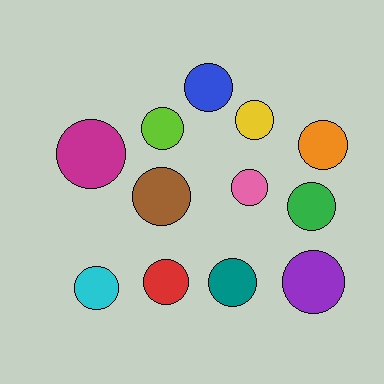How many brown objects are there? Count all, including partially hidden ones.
There is 1 brown object.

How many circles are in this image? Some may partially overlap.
There are 12 circles.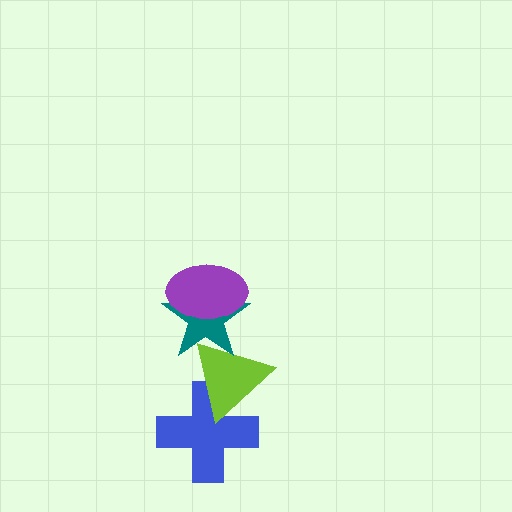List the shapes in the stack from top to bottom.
From top to bottom: the purple ellipse, the teal star, the lime triangle, the blue cross.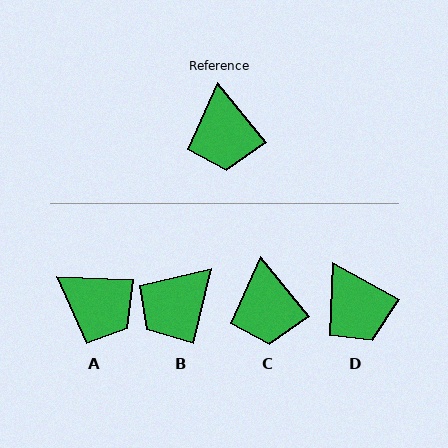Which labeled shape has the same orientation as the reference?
C.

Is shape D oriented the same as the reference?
No, it is off by about 22 degrees.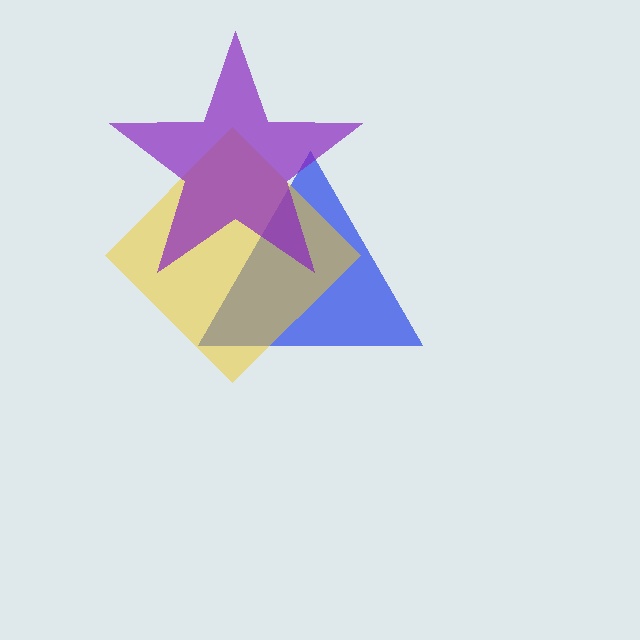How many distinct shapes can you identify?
There are 3 distinct shapes: a blue triangle, a yellow diamond, a purple star.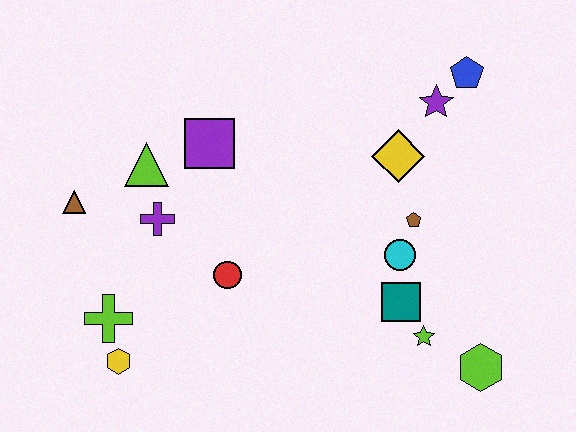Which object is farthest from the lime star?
The brown triangle is farthest from the lime star.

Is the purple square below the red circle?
No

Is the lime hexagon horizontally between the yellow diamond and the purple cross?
No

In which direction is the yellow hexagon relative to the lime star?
The yellow hexagon is to the left of the lime star.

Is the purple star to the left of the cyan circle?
No